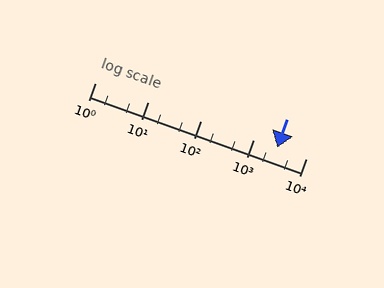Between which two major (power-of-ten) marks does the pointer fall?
The pointer is between 1000 and 10000.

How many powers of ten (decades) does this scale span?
The scale spans 4 decades, from 1 to 10000.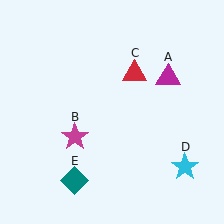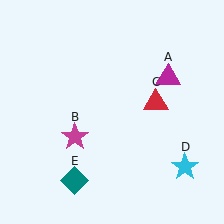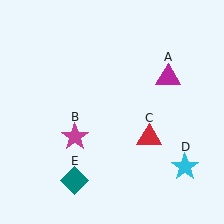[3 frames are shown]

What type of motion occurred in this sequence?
The red triangle (object C) rotated clockwise around the center of the scene.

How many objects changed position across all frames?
1 object changed position: red triangle (object C).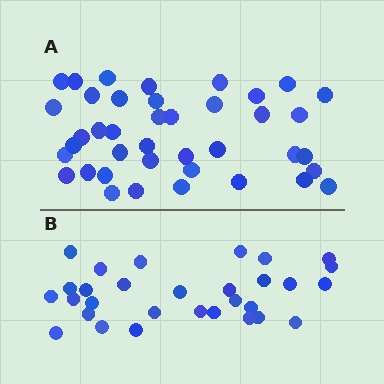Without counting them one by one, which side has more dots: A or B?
Region A (the top region) has more dots.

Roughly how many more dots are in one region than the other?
Region A has roughly 10 or so more dots than region B.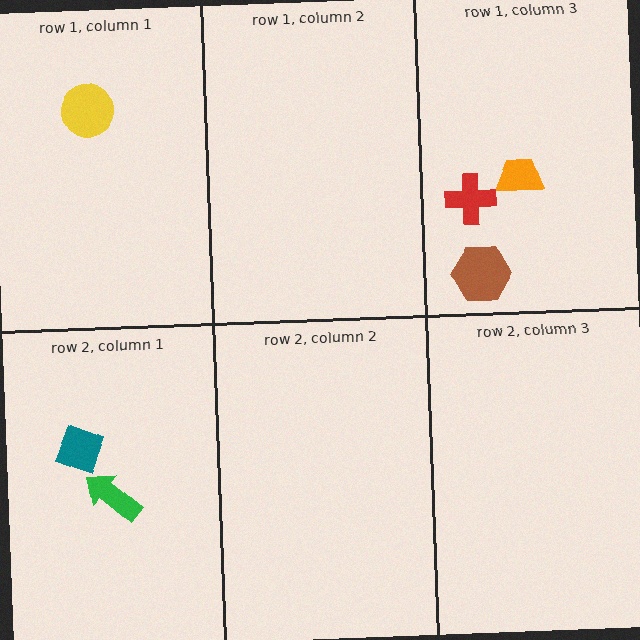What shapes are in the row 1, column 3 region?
The orange trapezoid, the brown hexagon, the red cross.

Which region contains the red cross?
The row 1, column 3 region.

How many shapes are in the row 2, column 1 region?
2.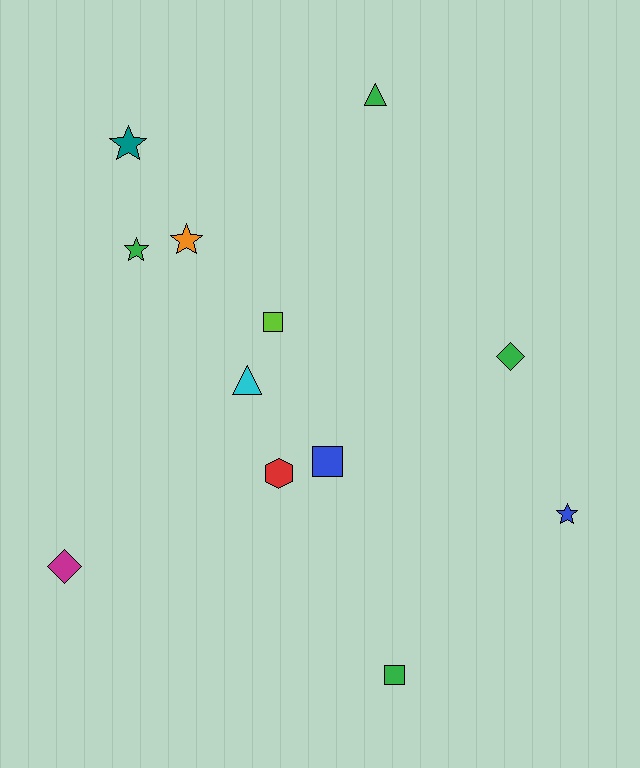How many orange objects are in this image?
There is 1 orange object.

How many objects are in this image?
There are 12 objects.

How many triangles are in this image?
There are 2 triangles.